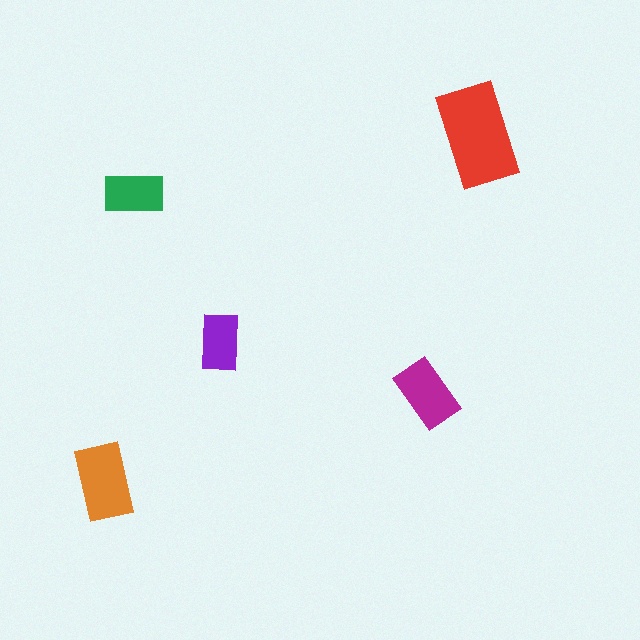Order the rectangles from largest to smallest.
the red one, the orange one, the magenta one, the green one, the purple one.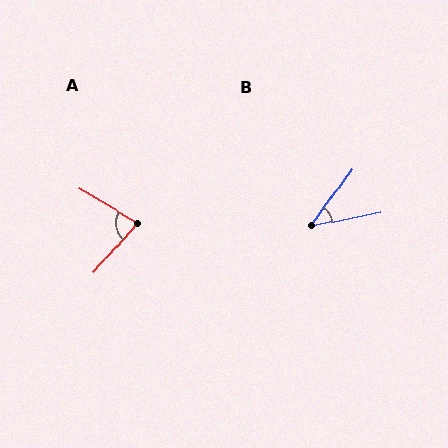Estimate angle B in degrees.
Approximately 43 degrees.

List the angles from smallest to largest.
B (43°), A (79°).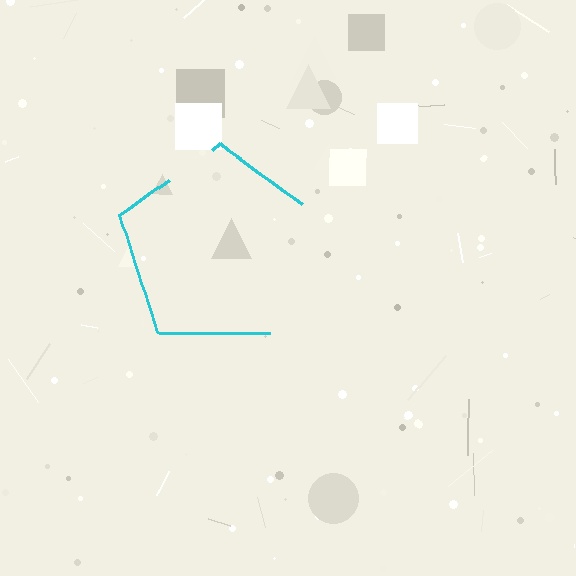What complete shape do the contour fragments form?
The contour fragments form a pentagon.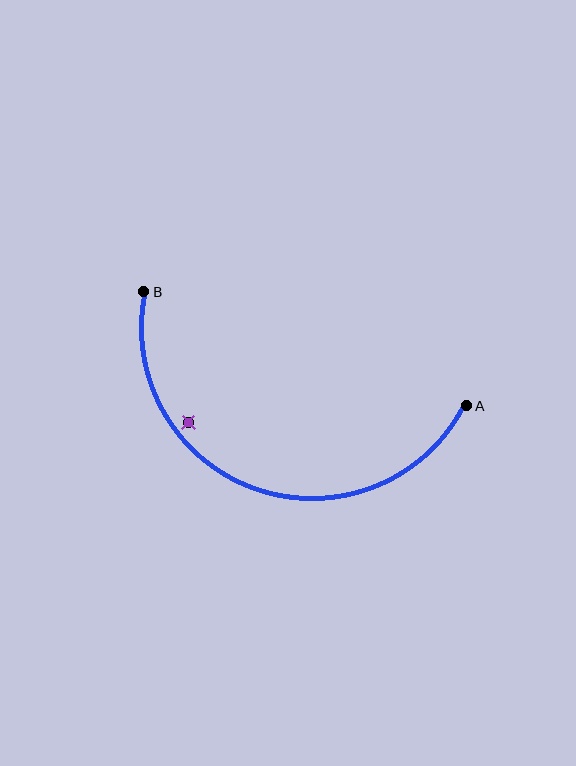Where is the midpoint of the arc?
The arc midpoint is the point on the curve farthest from the straight line joining A and B. It sits below that line.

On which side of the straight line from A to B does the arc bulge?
The arc bulges below the straight line connecting A and B.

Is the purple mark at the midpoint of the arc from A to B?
No — the purple mark does not lie on the arc at all. It sits slightly inside the curve.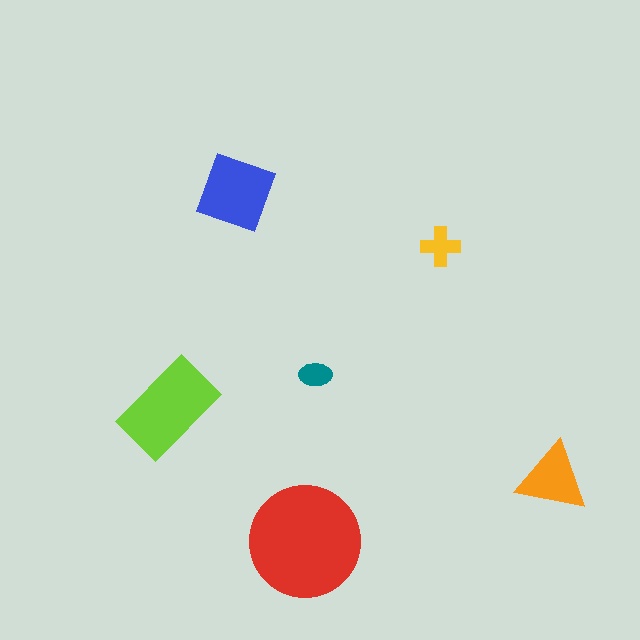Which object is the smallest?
The teal ellipse.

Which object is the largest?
The red circle.